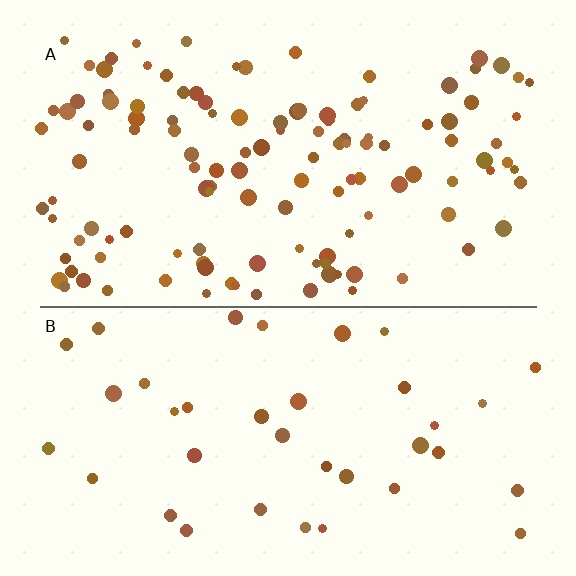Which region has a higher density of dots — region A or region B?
A (the top).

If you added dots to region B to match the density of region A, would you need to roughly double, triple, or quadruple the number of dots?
Approximately triple.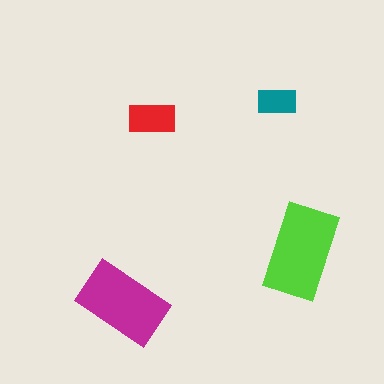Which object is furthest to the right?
The lime rectangle is rightmost.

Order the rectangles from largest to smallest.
the lime one, the magenta one, the red one, the teal one.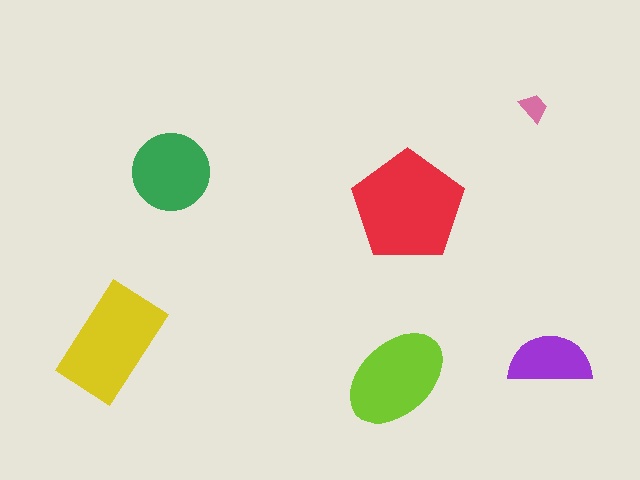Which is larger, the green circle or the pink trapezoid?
The green circle.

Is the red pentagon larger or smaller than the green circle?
Larger.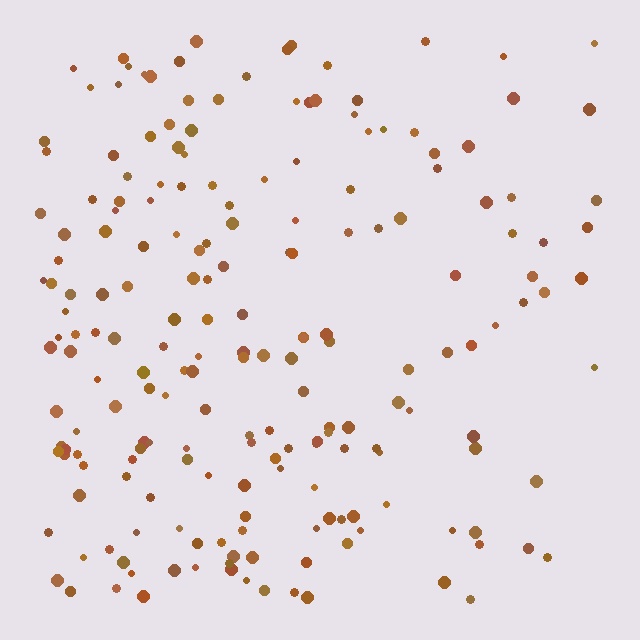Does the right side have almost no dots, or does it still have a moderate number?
Still a moderate number, just noticeably fewer than the left.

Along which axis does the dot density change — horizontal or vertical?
Horizontal.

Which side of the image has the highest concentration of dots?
The left.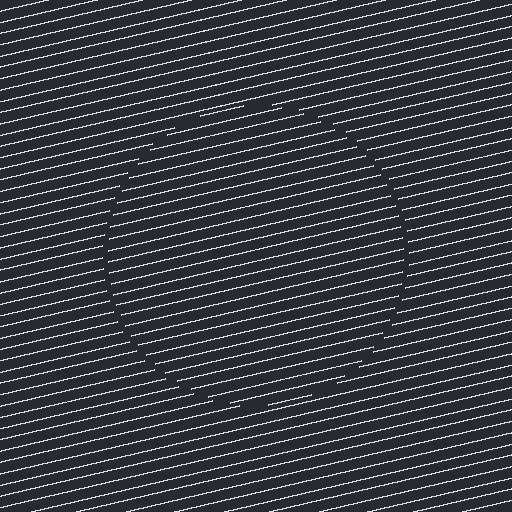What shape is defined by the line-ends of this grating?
An illusory circle. The interior of the shape contains the same grating, shifted by half a period — the contour is defined by the phase discontinuity where line-ends from the inner and outer gratings abut.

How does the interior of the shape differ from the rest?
The interior of the shape contains the same grating, shifted by half a period — the contour is defined by the phase discontinuity where line-ends from the inner and outer gratings abut.